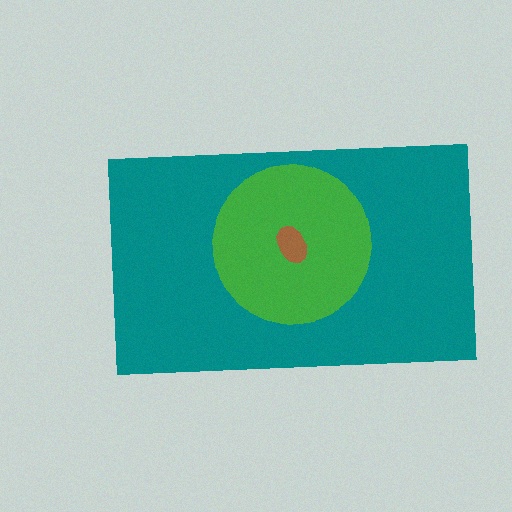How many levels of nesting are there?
3.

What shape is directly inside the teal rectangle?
The green circle.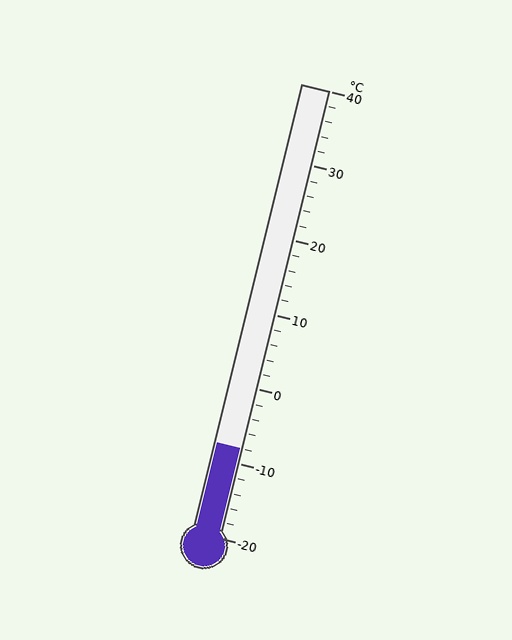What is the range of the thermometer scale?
The thermometer scale ranges from -20°C to 40°C.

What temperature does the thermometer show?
The thermometer shows approximately -8°C.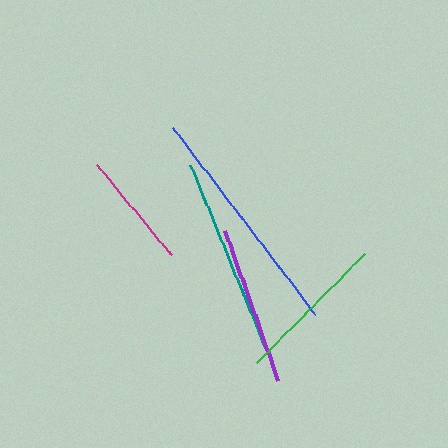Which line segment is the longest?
The blue line is the longest at approximately 234 pixels.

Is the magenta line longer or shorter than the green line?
The green line is longer than the magenta line.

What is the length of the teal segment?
The teal segment is approximately 195 pixels long.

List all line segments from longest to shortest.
From longest to shortest: blue, teal, purple, green, magenta.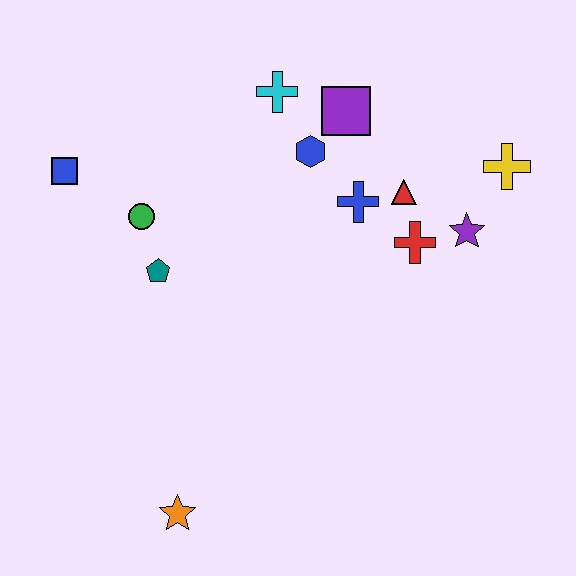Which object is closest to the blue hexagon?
The purple square is closest to the blue hexagon.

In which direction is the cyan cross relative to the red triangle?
The cyan cross is to the left of the red triangle.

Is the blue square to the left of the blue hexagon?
Yes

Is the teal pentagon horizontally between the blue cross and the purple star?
No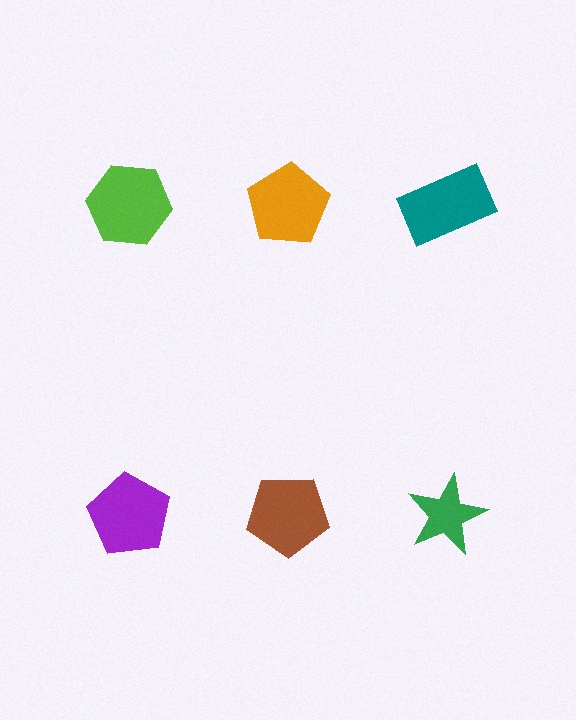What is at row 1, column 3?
A teal rectangle.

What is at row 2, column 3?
A green star.